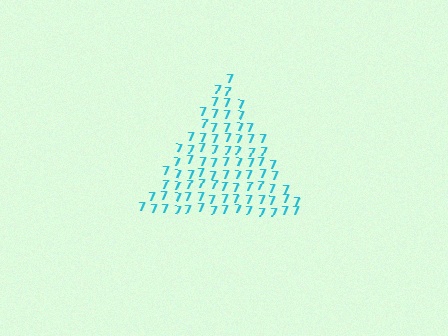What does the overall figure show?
The overall figure shows a triangle.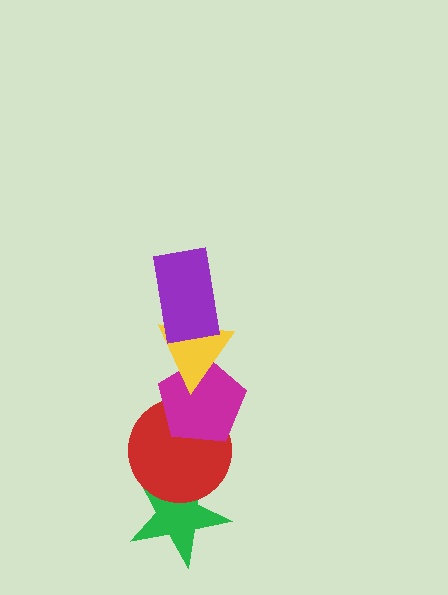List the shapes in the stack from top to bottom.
From top to bottom: the purple rectangle, the yellow triangle, the magenta pentagon, the red circle, the green star.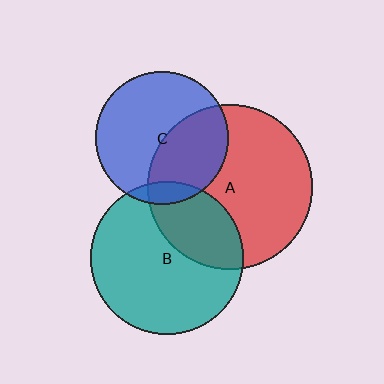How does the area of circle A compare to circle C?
Approximately 1.5 times.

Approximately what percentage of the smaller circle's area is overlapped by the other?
Approximately 10%.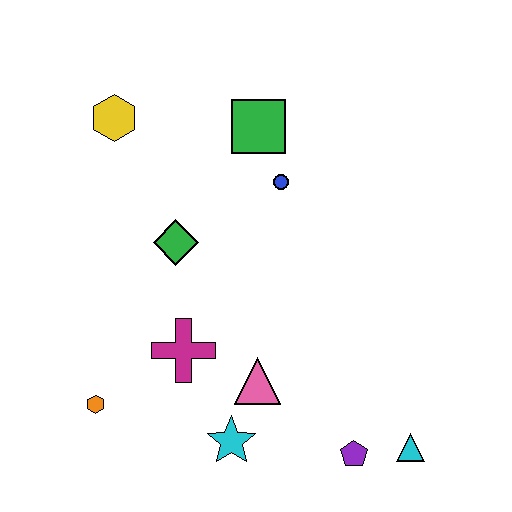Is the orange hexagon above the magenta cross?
No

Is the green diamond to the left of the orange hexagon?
No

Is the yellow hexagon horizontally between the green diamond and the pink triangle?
No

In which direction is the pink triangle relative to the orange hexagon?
The pink triangle is to the right of the orange hexagon.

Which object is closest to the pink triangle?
The cyan star is closest to the pink triangle.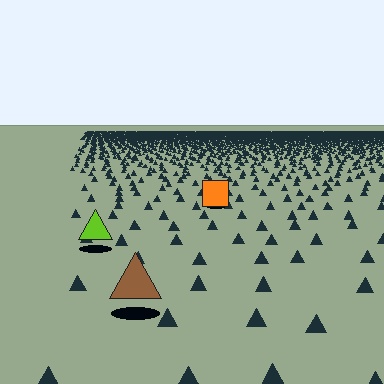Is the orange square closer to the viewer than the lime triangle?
No. The lime triangle is closer — you can tell from the texture gradient: the ground texture is coarser near it.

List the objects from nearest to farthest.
From nearest to farthest: the brown triangle, the lime triangle, the orange square.